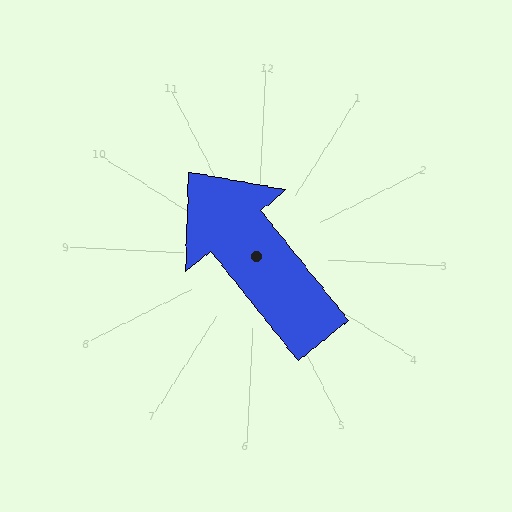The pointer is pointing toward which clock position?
Roughly 11 o'clock.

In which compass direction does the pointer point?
Northwest.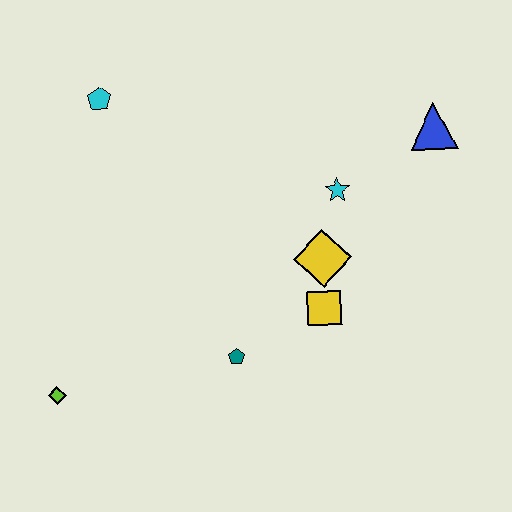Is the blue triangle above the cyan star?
Yes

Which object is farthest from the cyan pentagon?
The blue triangle is farthest from the cyan pentagon.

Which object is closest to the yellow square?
The yellow diamond is closest to the yellow square.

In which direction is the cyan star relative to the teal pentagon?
The cyan star is above the teal pentagon.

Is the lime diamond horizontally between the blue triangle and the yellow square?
No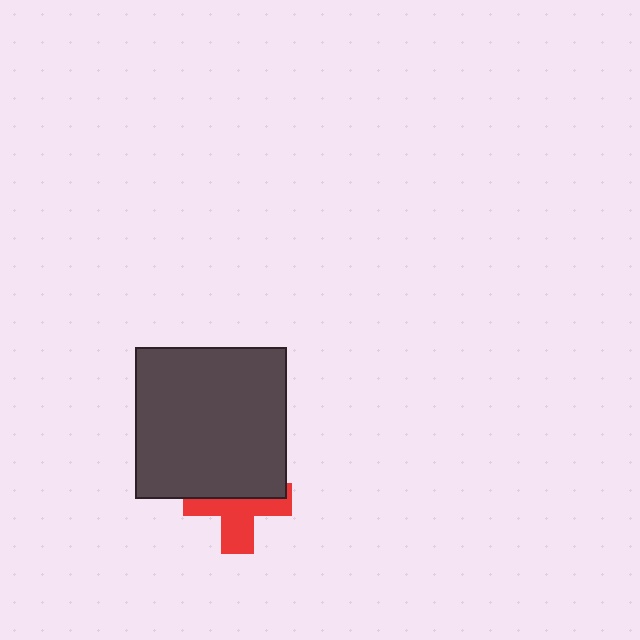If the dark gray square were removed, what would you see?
You would see the complete red cross.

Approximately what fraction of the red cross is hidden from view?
Roughly 49% of the red cross is hidden behind the dark gray square.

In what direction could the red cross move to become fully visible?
The red cross could move down. That would shift it out from behind the dark gray square entirely.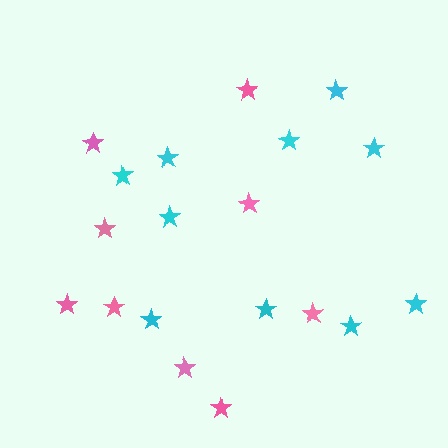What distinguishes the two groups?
There are 2 groups: one group of cyan stars (10) and one group of pink stars (9).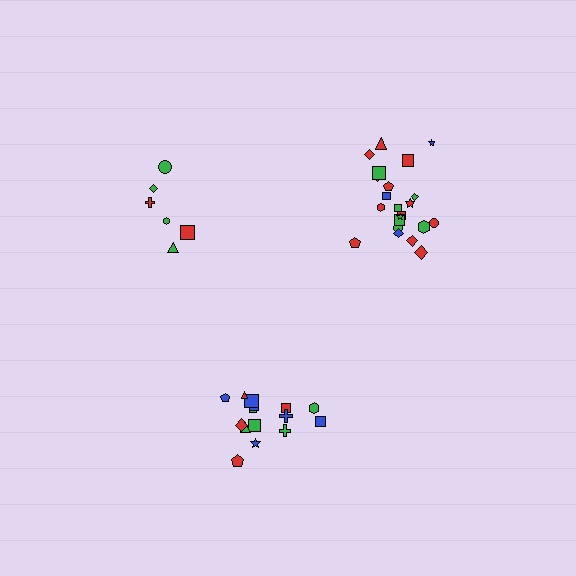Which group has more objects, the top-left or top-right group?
The top-right group.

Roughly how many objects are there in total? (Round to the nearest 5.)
Roughly 45 objects in total.